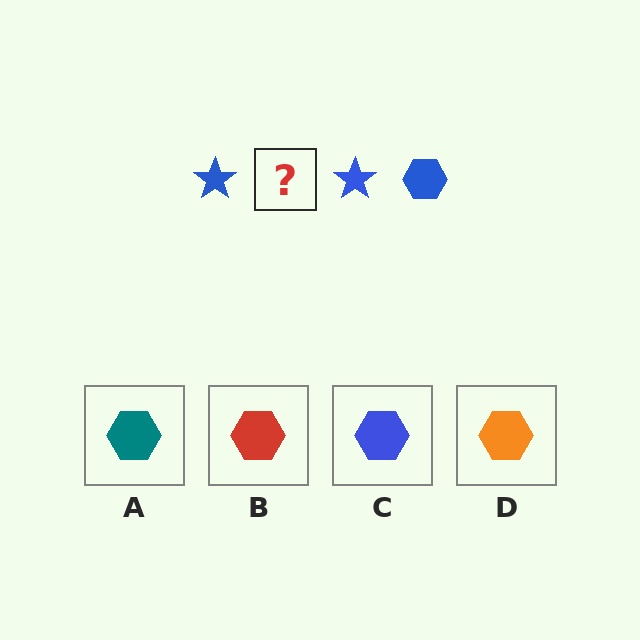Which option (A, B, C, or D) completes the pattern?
C.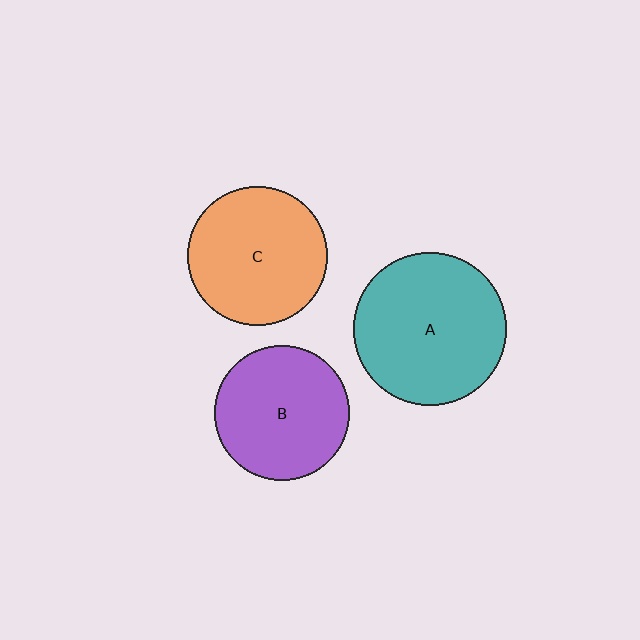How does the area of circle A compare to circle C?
Approximately 1.2 times.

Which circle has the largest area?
Circle A (teal).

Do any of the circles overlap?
No, none of the circles overlap.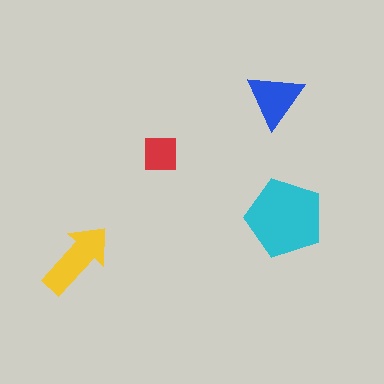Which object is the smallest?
The red square.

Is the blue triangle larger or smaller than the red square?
Larger.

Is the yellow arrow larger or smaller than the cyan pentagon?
Smaller.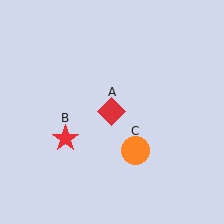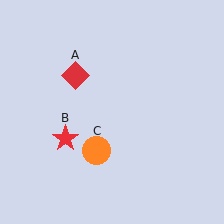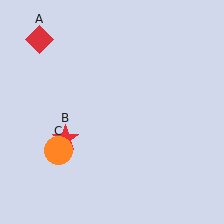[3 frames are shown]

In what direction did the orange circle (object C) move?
The orange circle (object C) moved left.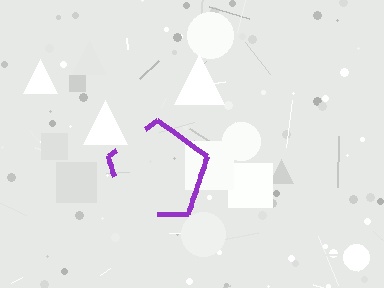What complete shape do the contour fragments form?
The contour fragments form a pentagon.